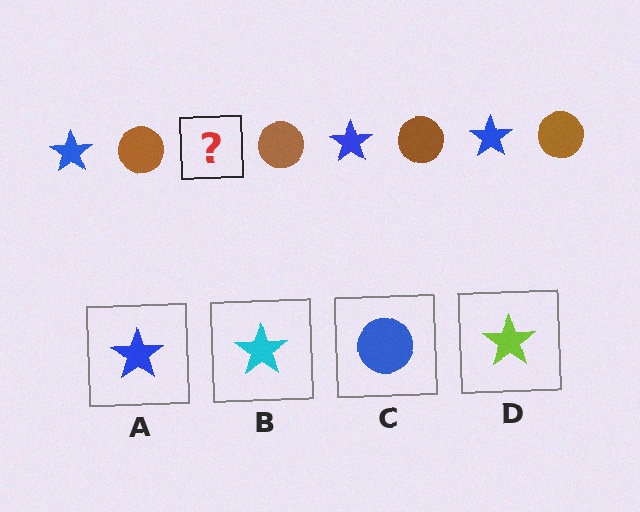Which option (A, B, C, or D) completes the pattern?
A.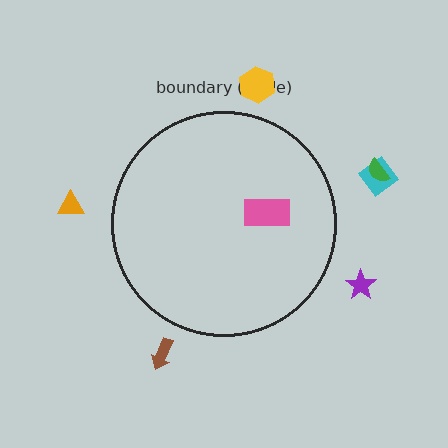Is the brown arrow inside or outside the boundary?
Outside.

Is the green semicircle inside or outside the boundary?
Outside.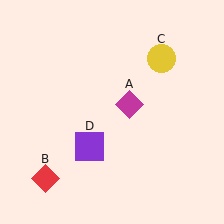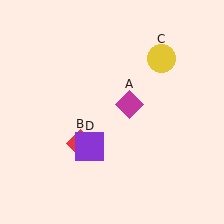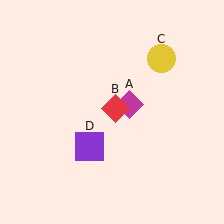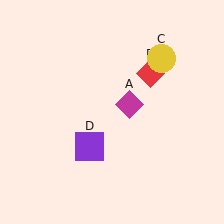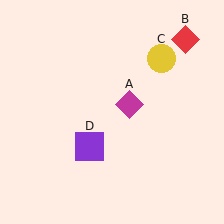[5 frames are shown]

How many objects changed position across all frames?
1 object changed position: red diamond (object B).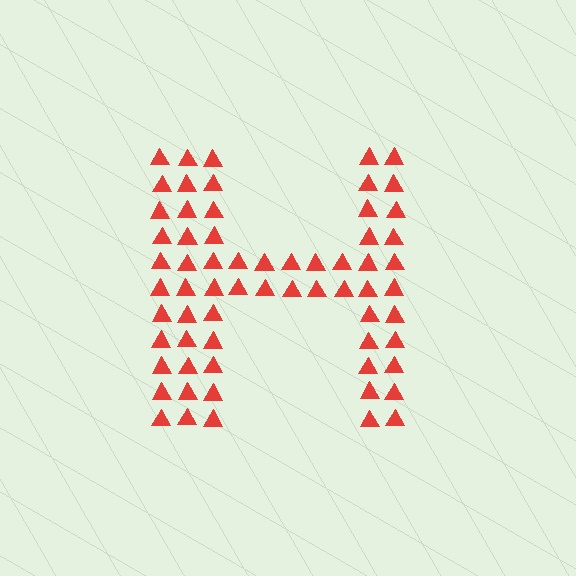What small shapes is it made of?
It is made of small triangles.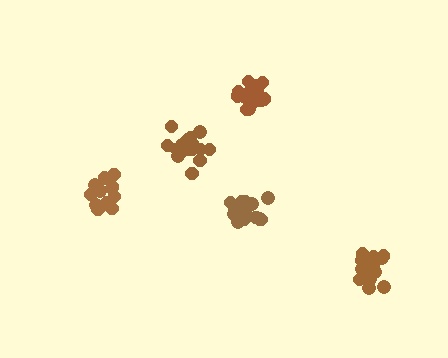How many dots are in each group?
Group 1: 16 dots, Group 2: 17 dots, Group 3: 17 dots, Group 4: 16 dots, Group 5: 12 dots (78 total).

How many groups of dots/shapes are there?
There are 5 groups.